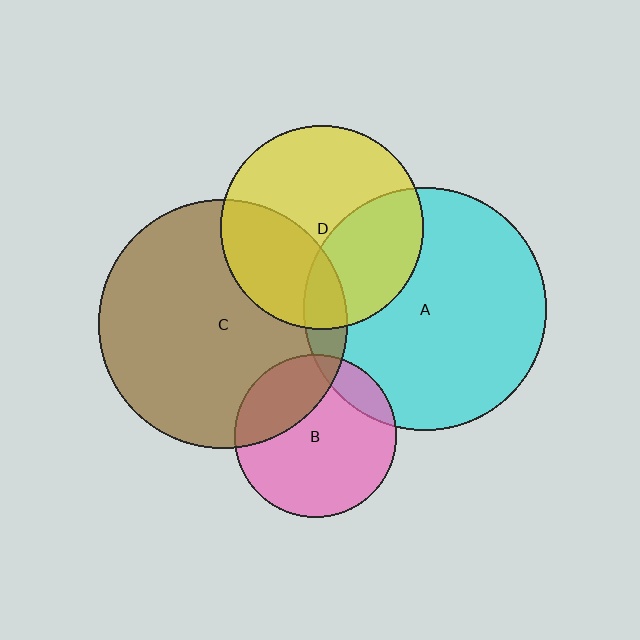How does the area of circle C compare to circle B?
Approximately 2.3 times.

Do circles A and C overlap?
Yes.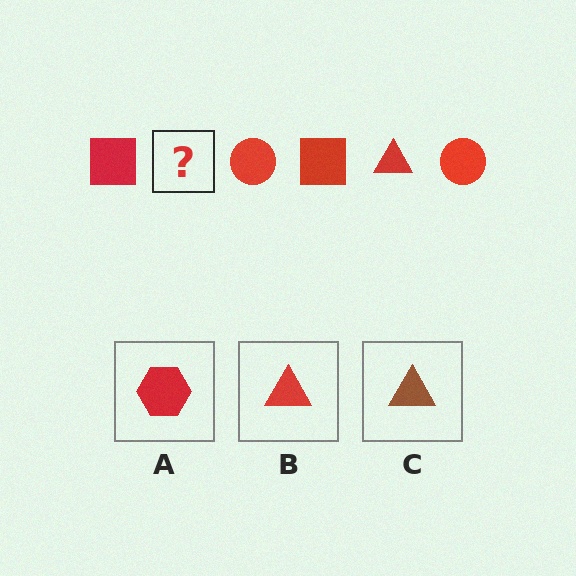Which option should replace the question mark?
Option B.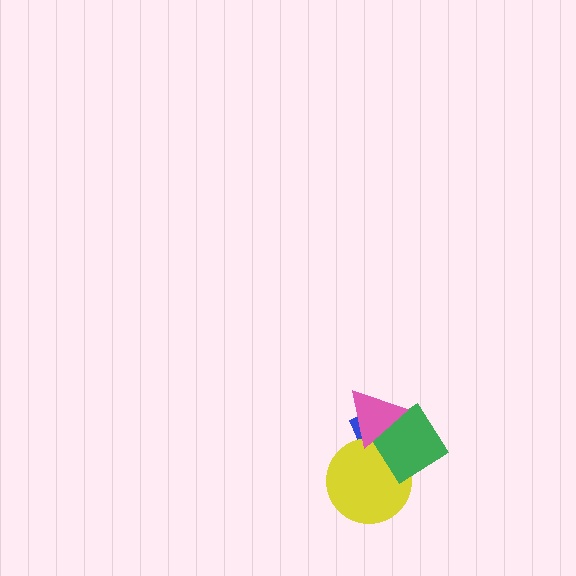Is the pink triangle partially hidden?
No, no other shape covers it.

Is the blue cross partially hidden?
Yes, it is partially covered by another shape.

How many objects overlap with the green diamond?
3 objects overlap with the green diamond.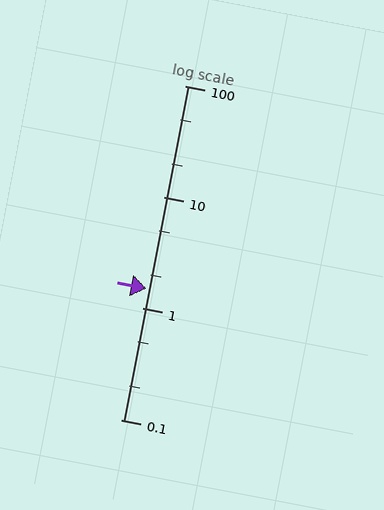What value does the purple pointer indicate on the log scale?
The pointer indicates approximately 1.5.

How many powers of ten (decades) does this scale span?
The scale spans 3 decades, from 0.1 to 100.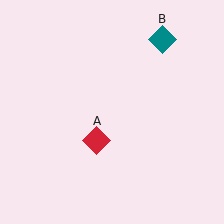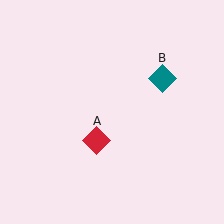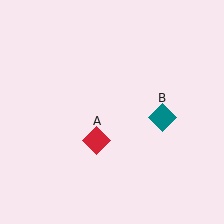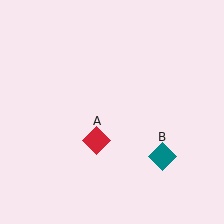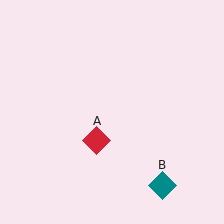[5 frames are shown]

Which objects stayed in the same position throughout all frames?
Red diamond (object A) remained stationary.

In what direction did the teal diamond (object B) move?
The teal diamond (object B) moved down.